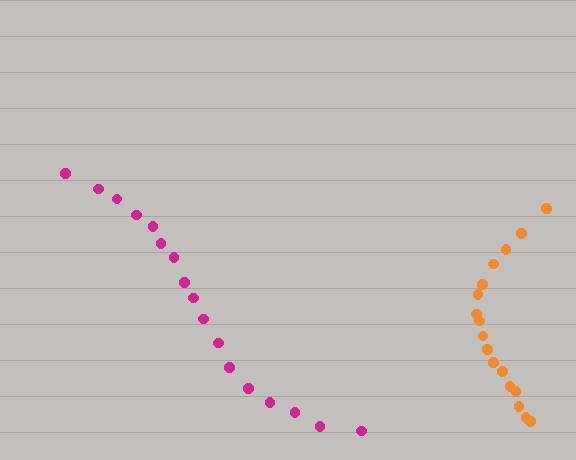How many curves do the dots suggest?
There are 2 distinct paths.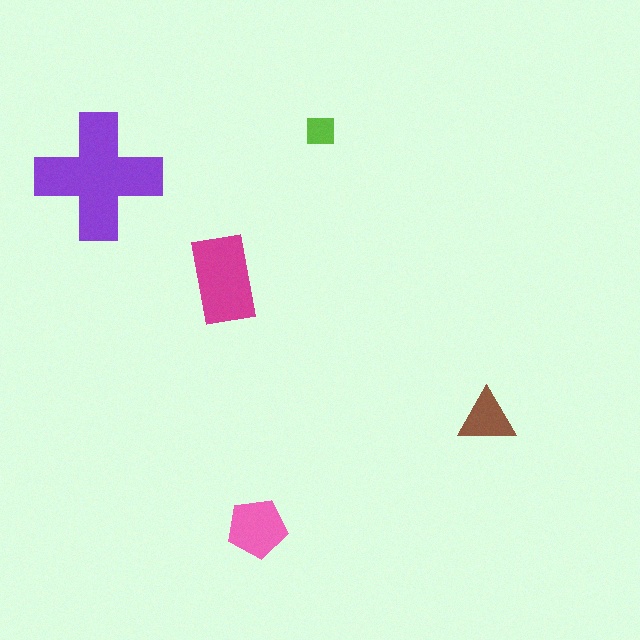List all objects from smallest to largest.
The lime square, the brown triangle, the pink pentagon, the magenta rectangle, the purple cross.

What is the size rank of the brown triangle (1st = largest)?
4th.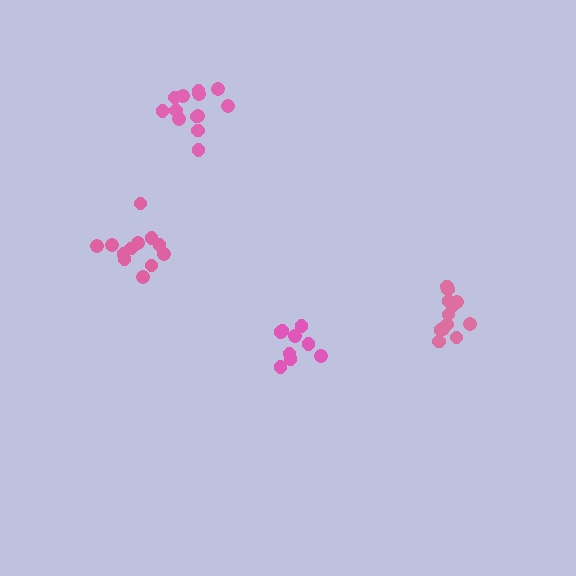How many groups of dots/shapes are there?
There are 4 groups.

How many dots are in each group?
Group 1: 13 dots, Group 2: 10 dots, Group 3: 12 dots, Group 4: 13 dots (48 total).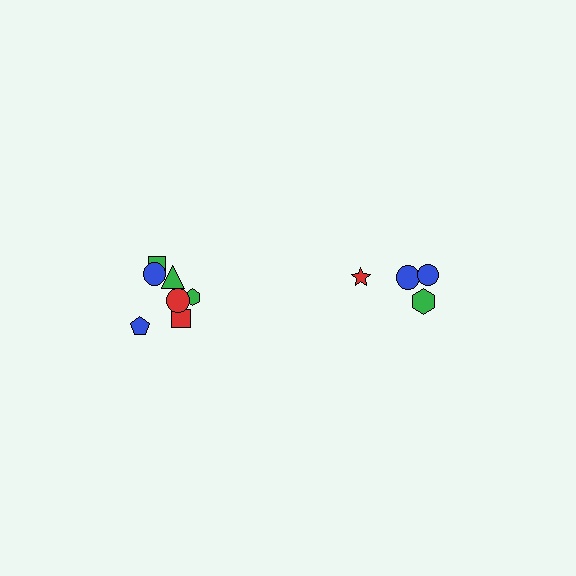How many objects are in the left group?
There are 7 objects.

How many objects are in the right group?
There are 5 objects.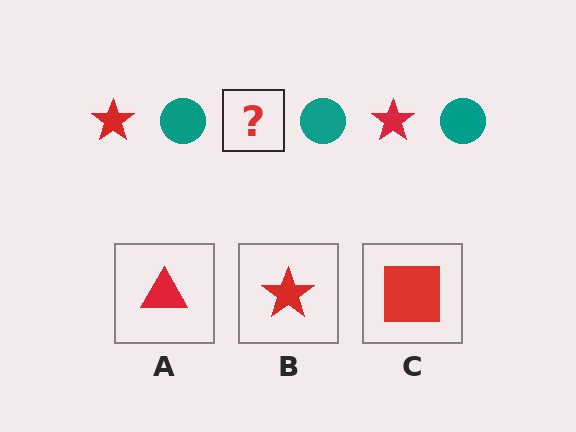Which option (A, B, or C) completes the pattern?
B.